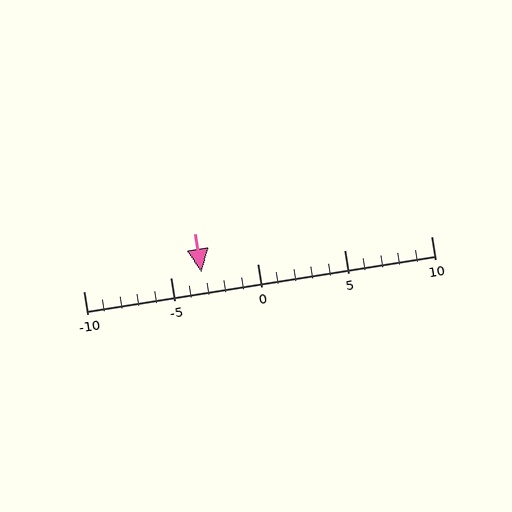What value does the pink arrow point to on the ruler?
The pink arrow points to approximately -3.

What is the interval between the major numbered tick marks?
The major tick marks are spaced 5 units apart.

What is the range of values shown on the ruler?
The ruler shows values from -10 to 10.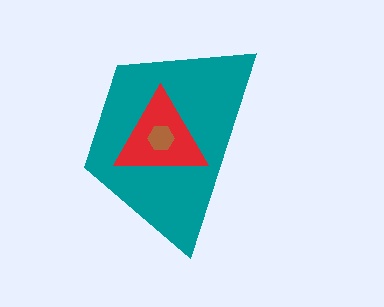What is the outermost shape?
The teal trapezoid.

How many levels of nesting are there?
3.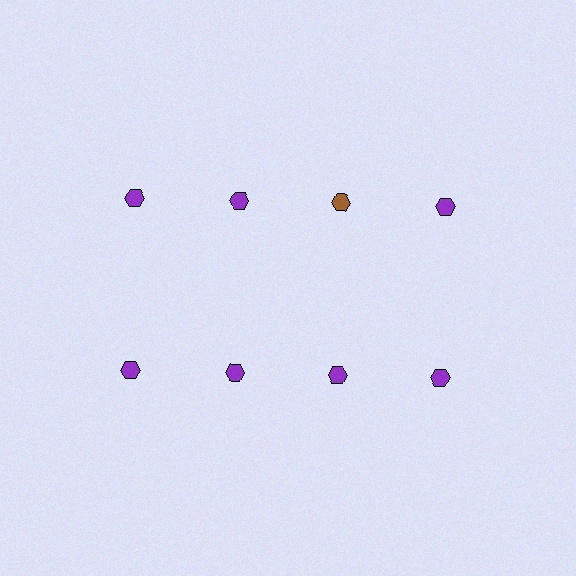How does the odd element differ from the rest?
It has a different color: brown instead of purple.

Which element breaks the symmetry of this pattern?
The brown hexagon in the top row, center column breaks the symmetry. All other shapes are purple hexagons.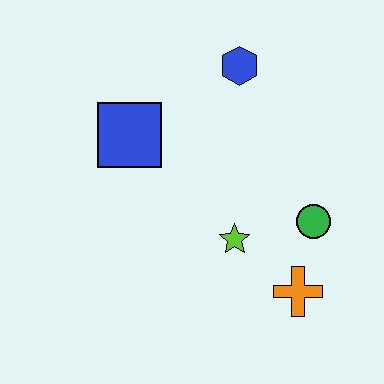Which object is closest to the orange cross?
The green circle is closest to the orange cross.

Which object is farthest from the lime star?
The blue hexagon is farthest from the lime star.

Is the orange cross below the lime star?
Yes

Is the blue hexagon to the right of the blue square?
Yes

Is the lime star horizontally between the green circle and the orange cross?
No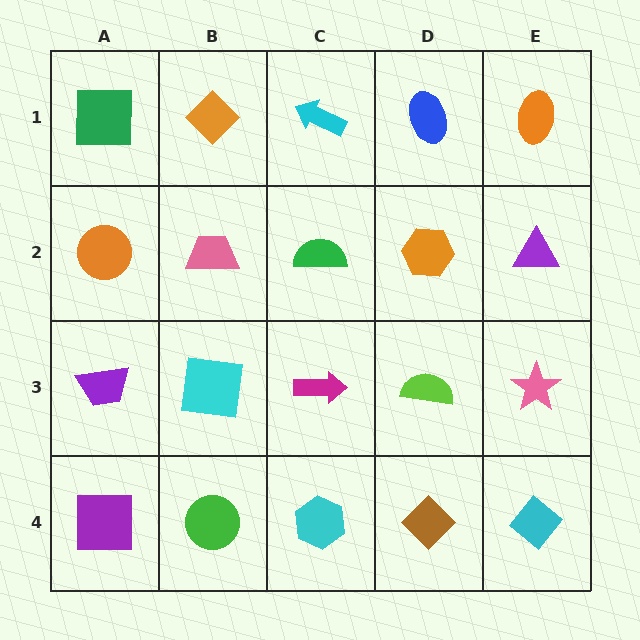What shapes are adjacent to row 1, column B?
A pink trapezoid (row 2, column B), a green square (row 1, column A), a cyan arrow (row 1, column C).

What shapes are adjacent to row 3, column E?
A purple triangle (row 2, column E), a cyan diamond (row 4, column E), a lime semicircle (row 3, column D).